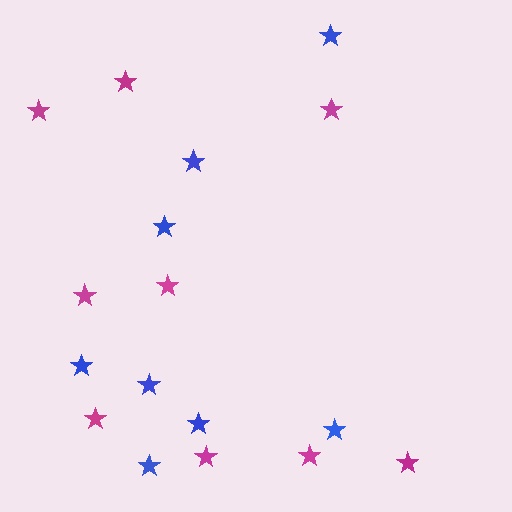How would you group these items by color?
There are 2 groups: one group of magenta stars (9) and one group of blue stars (8).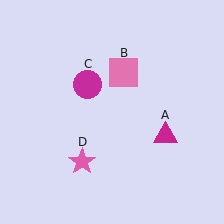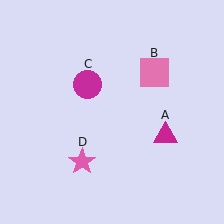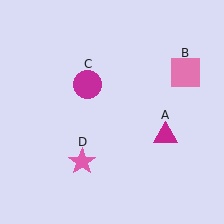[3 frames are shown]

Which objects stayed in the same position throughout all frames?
Magenta triangle (object A) and magenta circle (object C) and pink star (object D) remained stationary.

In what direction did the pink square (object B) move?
The pink square (object B) moved right.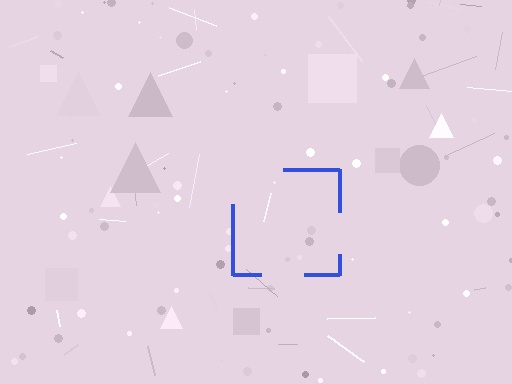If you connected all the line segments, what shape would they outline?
They would outline a square.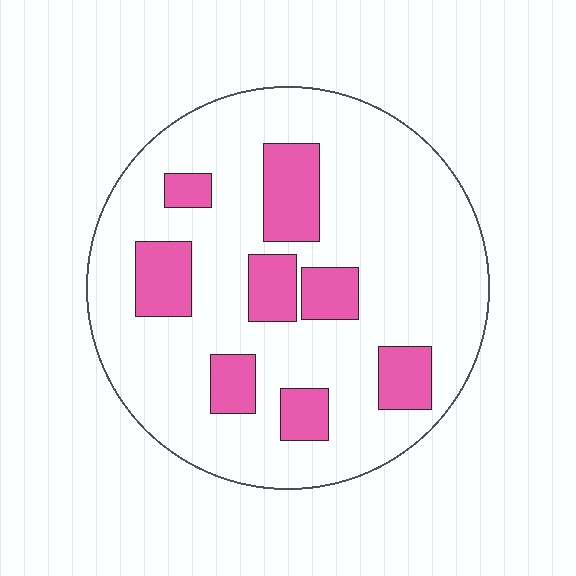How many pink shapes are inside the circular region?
8.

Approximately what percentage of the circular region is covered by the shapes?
Approximately 20%.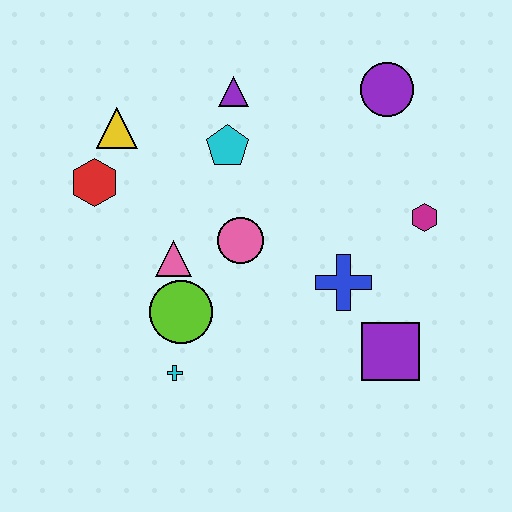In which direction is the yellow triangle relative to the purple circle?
The yellow triangle is to the left of the purple circle.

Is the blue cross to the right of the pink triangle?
Yes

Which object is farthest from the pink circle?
The purple circle is farthest from the pink circle.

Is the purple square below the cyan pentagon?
Yes